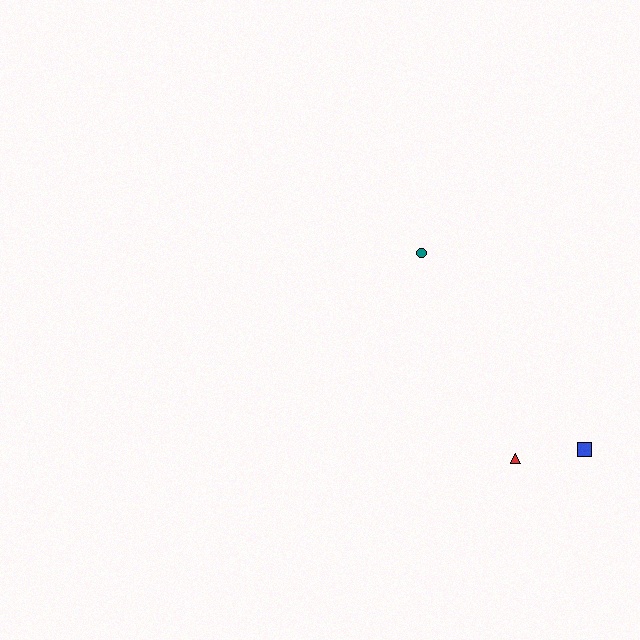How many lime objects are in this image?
There are no lime objects.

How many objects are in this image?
There are 3 objects.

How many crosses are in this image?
There are no crosses.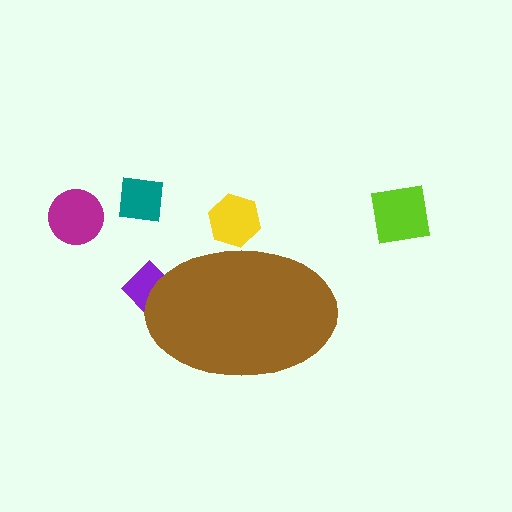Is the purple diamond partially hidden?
Yes, the purple diamond is partially hidden behind the brown ellipse.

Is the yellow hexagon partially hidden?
Yes, the yellow hexagon is partially hidden behind the brown ellipse.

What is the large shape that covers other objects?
A brown ellipse.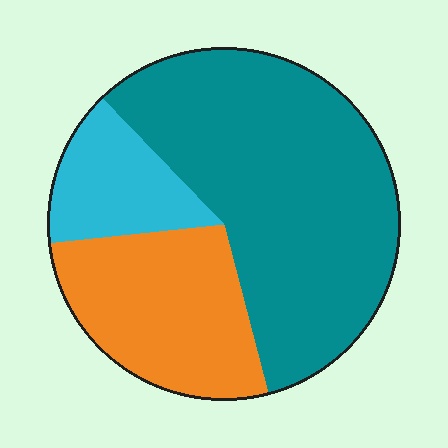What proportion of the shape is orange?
Orange takes up between a sixth and a third of the shape.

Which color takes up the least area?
Cyan, at roughly 15%.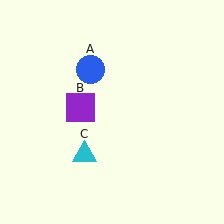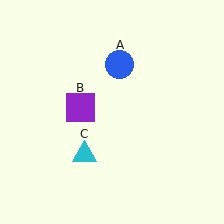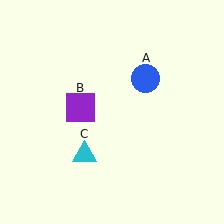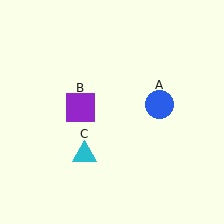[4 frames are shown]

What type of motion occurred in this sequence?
The blue circle (object A) rotated clockwise around the center of the scene.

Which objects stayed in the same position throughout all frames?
Purple square (object B) and cyan triangle (object C) remained stationary.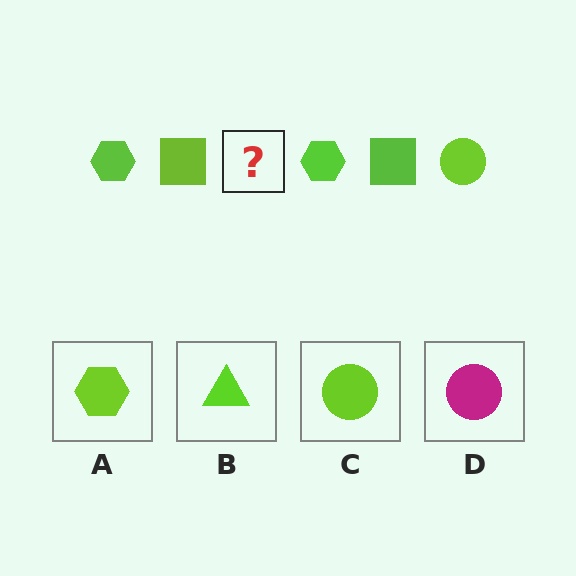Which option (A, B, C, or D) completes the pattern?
C.